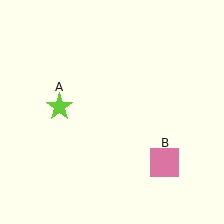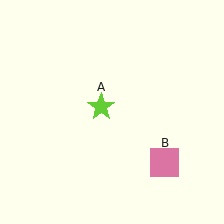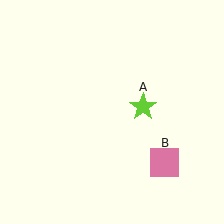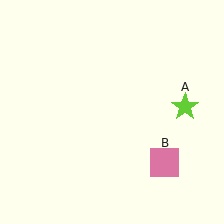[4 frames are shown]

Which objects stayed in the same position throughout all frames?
Pink square (object B) remained stationary.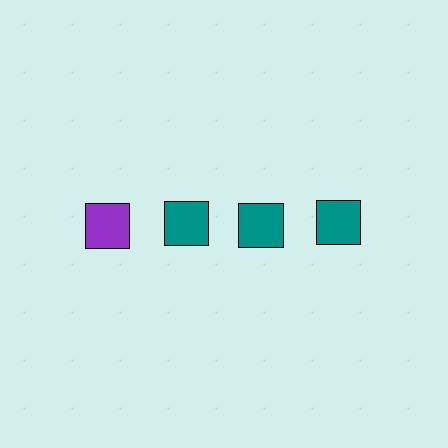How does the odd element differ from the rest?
It has a different color: purple instead of teal.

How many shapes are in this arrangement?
There are 4 shapes arranged in a grid pattern.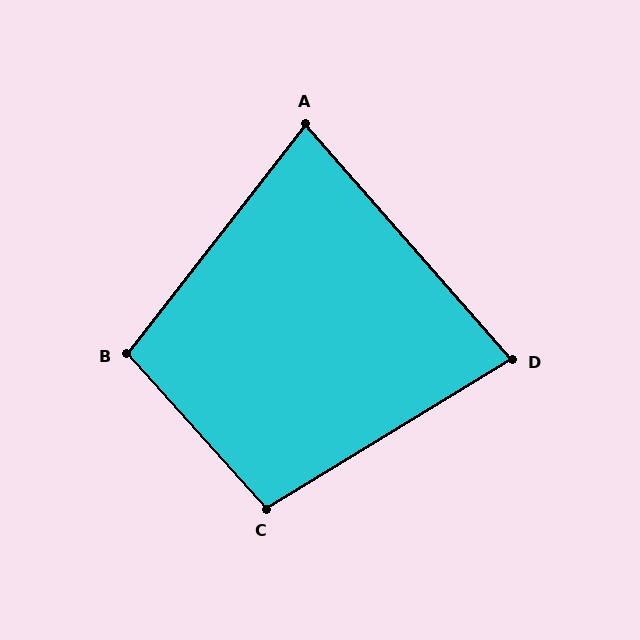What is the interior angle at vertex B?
Approximately 100 degrees (obtuse).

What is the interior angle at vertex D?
Approximately 80 degrees (acute).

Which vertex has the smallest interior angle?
A, at approximately 79 degrees.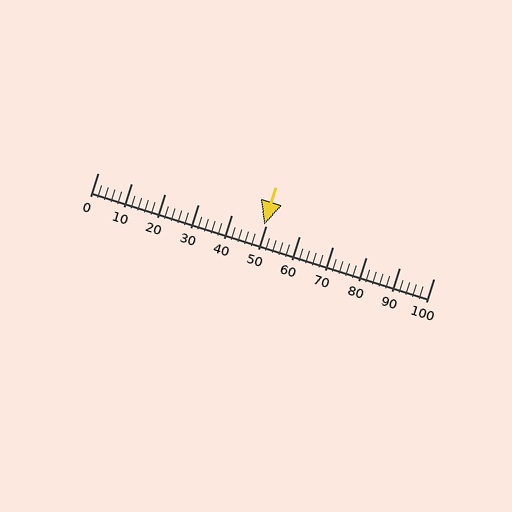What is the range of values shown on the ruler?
The ruler shows values from 0 to 100.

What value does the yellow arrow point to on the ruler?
The yellow arrow points to approximately 50.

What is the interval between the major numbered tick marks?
The major tick marks are spaced 10 units apart.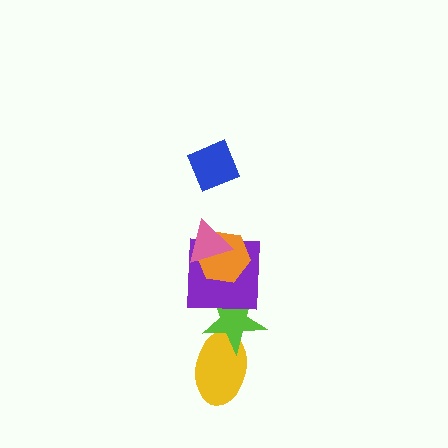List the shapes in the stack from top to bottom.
From top to bottom: the blue diamond, the pink triangle, the orange hexagon, the purple square, the lime star, the yellow ellipse.